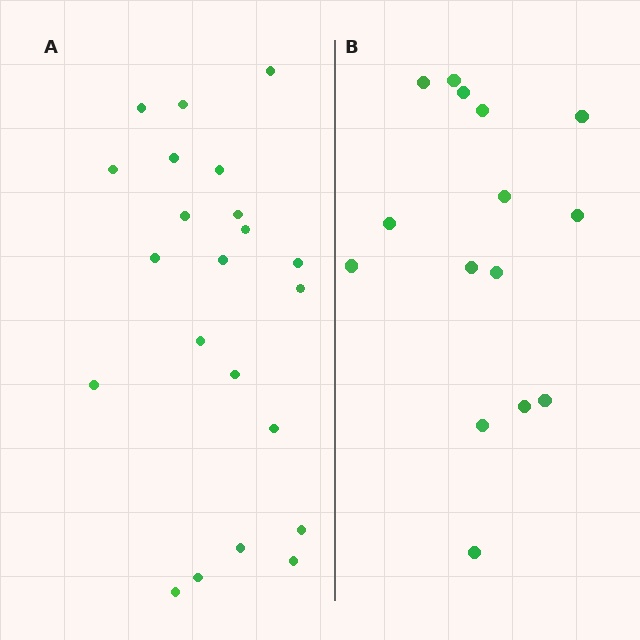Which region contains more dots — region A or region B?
Region A (the left region) has more dots.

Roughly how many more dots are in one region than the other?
Region A has roughly 8 or so more dots than region B.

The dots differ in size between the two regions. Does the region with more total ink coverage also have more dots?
No. Region B has more total ink coverage because its dots are larger, but region A actually contains more individual dots. Total area can be misleading — the number of items is what matters here.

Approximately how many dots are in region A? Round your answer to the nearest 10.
About 20 dots. (The exact count is 22, which rounds to 20.)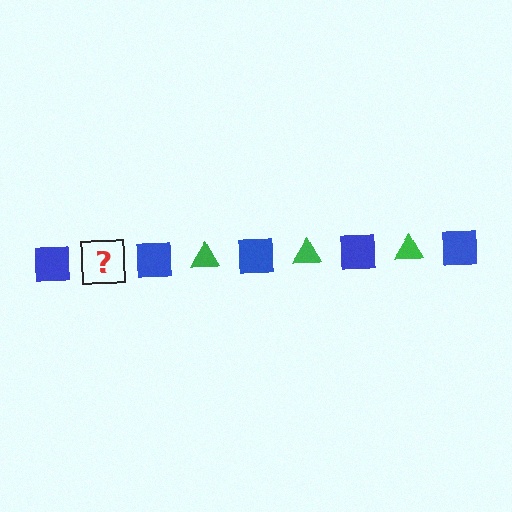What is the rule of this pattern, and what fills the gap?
The rule is that the pattern alternates between blue square and green triangle. The gap should be filled with a green triangle.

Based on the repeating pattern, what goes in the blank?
The blank should be a green triangle.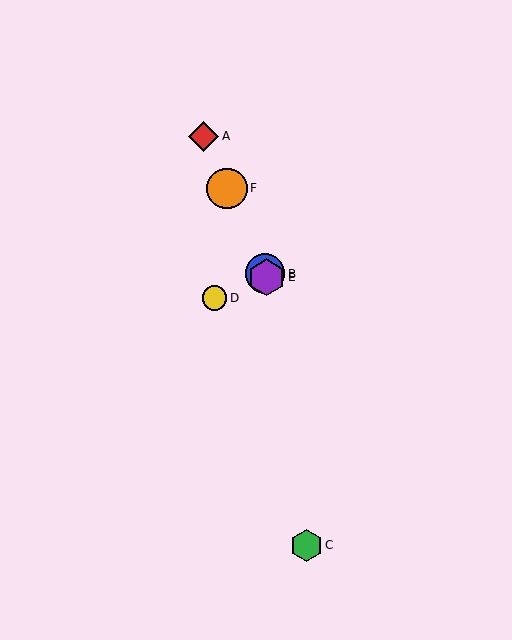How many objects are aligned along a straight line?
4 objects (A, B, E, F) are aligned along a straight line.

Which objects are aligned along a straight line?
Objects A, B, E, F are aligned along a straight line.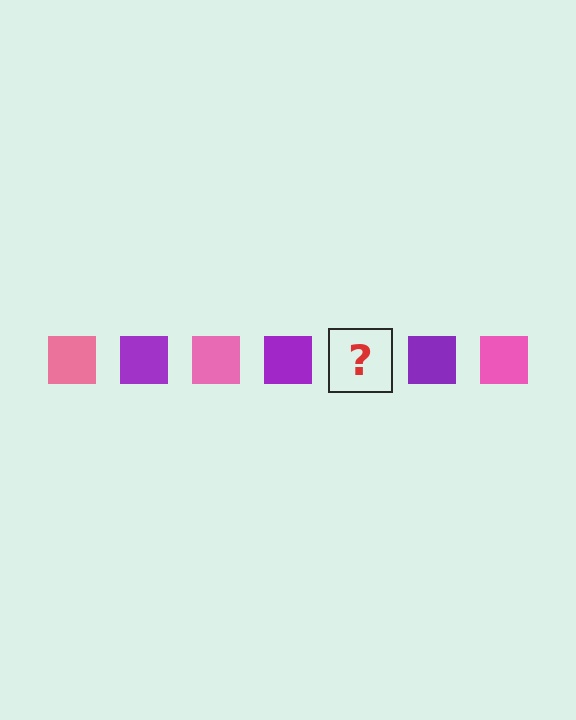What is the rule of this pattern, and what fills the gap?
The rule is that the pattern cycles through pink, purple squares. The gap should be filled with a pink square.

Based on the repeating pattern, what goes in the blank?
The blank should be a pink square.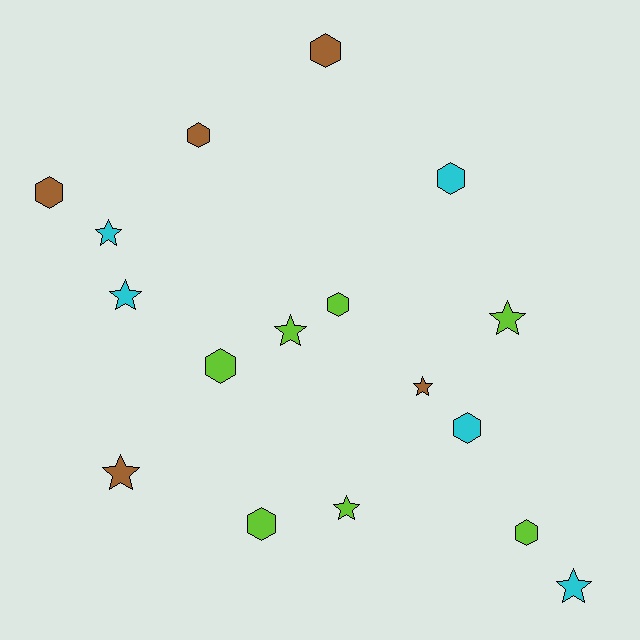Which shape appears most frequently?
Hexagon, with 9 objects.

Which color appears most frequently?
Lime, with 7 objects.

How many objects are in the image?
There are 17 objects.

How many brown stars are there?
There are 2 brown stars.